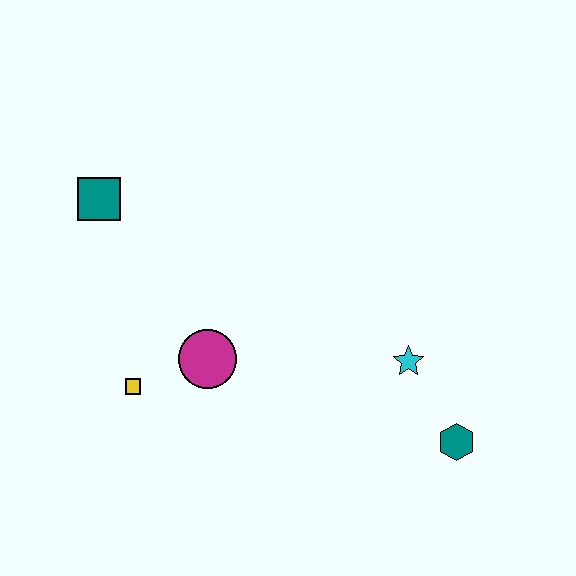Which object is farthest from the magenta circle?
The teal hexagon is farthest from the magenta circle.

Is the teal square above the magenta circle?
Yes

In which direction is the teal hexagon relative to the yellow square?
The teal hexagon is to the right of the yellow square.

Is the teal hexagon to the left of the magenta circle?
No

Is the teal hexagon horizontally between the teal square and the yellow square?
No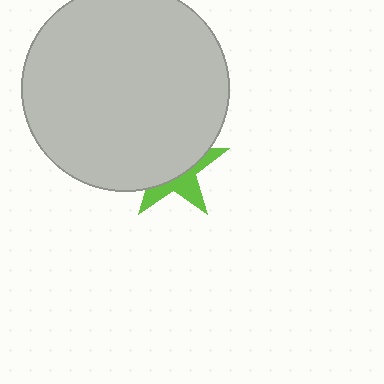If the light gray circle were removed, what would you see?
You would see the complete lime star.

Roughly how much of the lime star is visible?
A small part of it is visible (roughly 37%).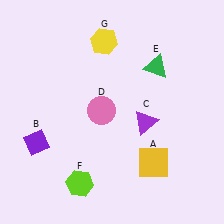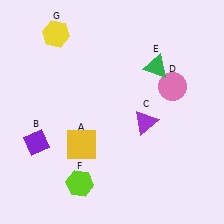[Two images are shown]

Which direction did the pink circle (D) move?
The pink circle (D) moved right.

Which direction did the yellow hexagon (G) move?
The yellow hexagon (G) moved left.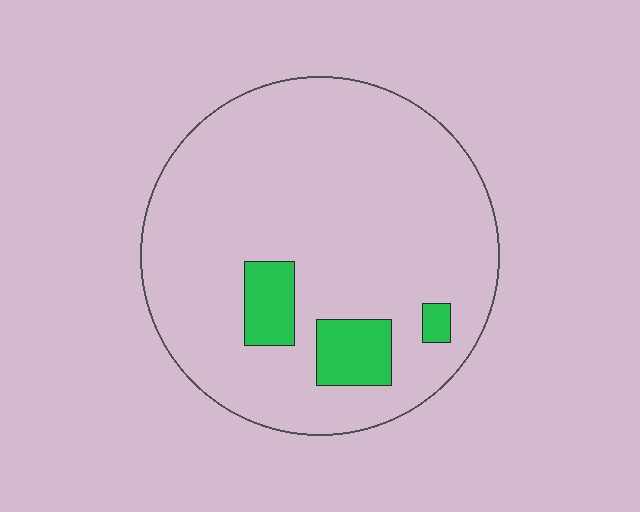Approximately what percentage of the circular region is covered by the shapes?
Approximately 10%.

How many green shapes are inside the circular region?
3.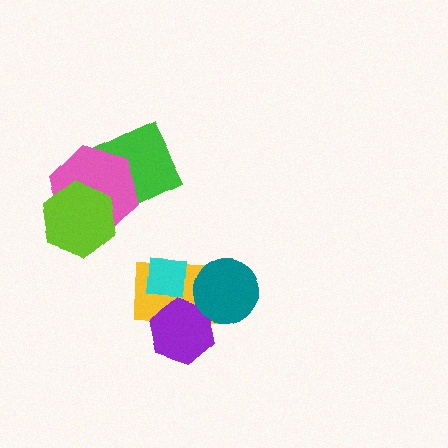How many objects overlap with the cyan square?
1 object overlaps with the cyan square.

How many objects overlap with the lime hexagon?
2 objects overlap with the lime hexagon.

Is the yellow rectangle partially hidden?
Yes, it is partially covered by another shape.